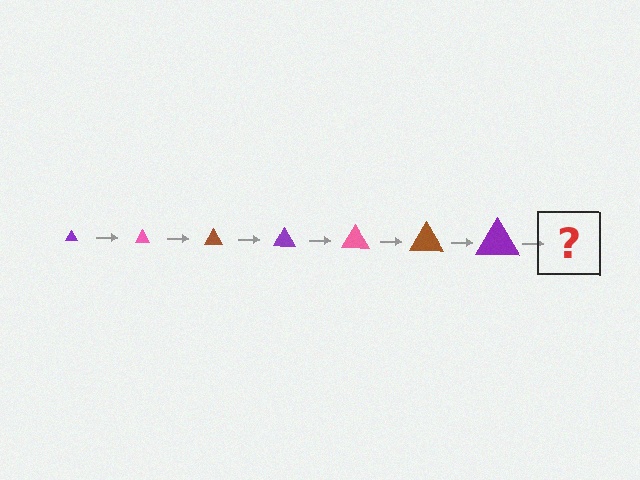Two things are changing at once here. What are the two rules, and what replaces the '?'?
The two rules are that the triangle grows larger each step and the color cycles through purple, pink, and brown. The '?' should be a pink triangle, larger than the previous one.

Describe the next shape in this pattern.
It should be a pink triangle, larger than the previous one.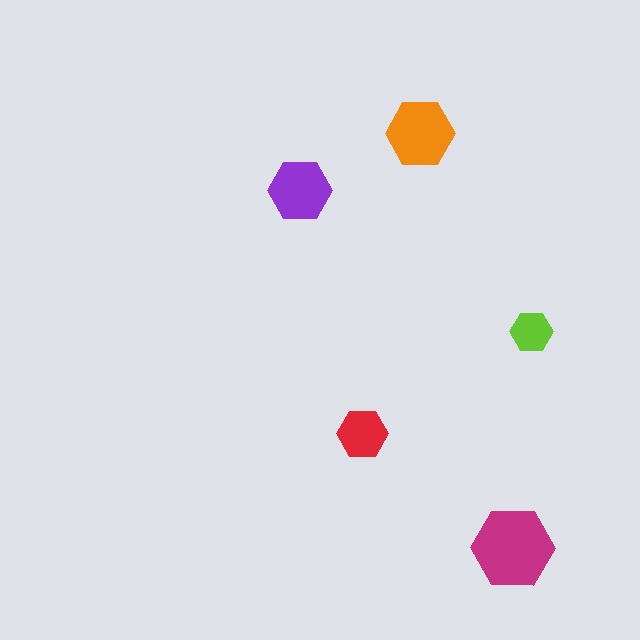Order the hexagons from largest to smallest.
the magenta one, the orange one, the purple one, the red one, the lime one.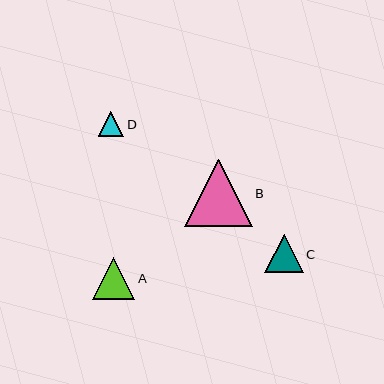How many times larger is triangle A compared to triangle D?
Triangle A is approximately 1.7 times the size of triangle D.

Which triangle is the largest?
Triangle B is the largest with a size of approximately 68 pixels.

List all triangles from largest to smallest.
From largest to smallest: B, A, C, D.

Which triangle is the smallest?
Triangle D is the smallest with a size of approximately 25 pixels.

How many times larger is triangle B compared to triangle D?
Triangle B is approximately 2.7 times the size of triangle D.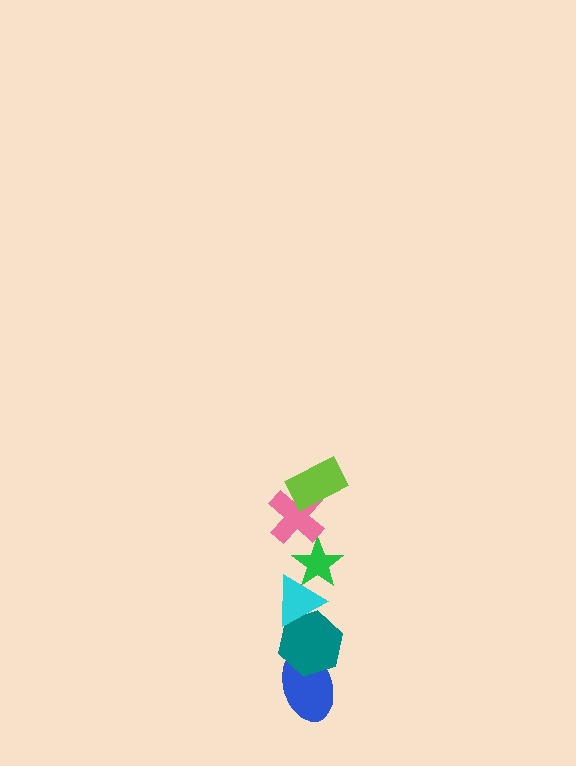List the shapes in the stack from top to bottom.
From top to bottom: the lime rectangle, the pink cross, the green star, the cyan triangle, the teal hexagon, the blue ellipse.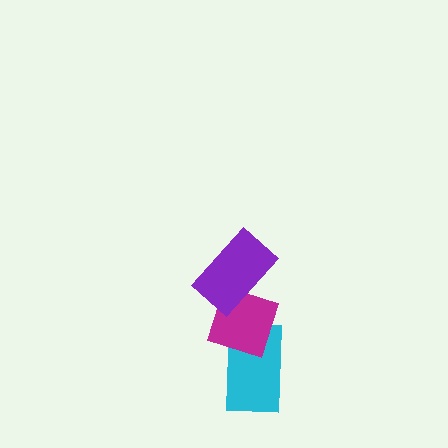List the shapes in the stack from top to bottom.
From top to bottom: the purple rectangle, the magenta diamond, the cyan rectangle.